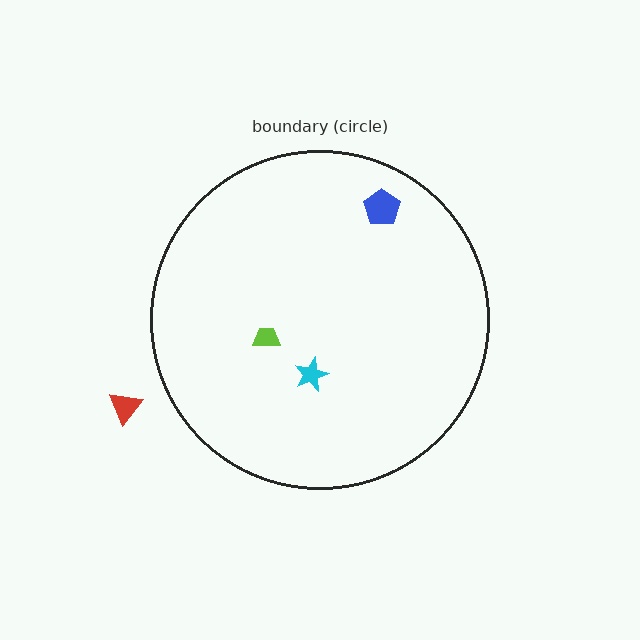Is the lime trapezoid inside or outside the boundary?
Inside.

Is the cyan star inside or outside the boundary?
Inside.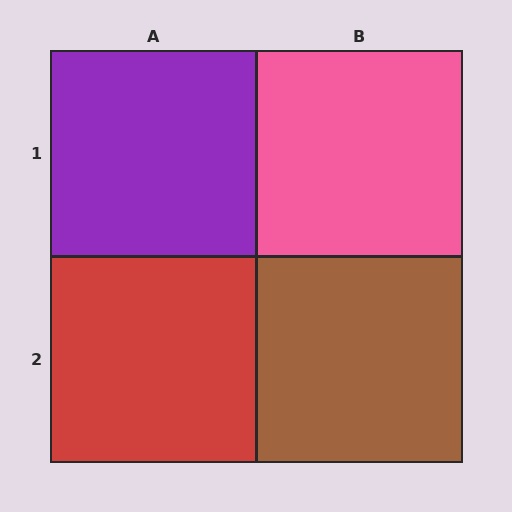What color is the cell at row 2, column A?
Red.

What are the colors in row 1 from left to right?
Purple, pink.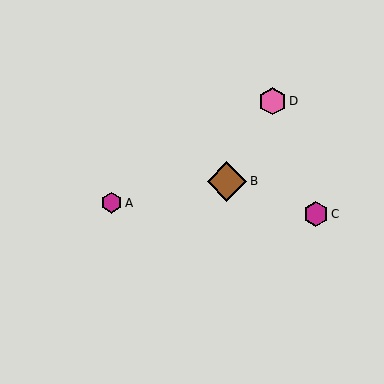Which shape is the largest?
The brown diamond (labeled B) is the largest.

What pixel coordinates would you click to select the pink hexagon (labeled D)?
Click at (273, 101) to select the pink hexagon D.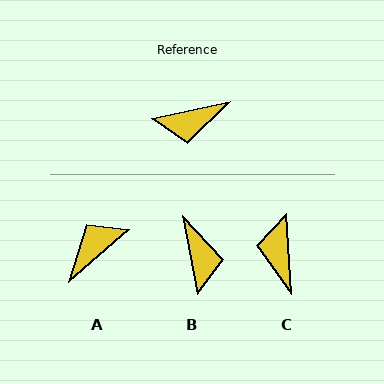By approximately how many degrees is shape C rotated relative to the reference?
Approximately 99 degrees clockwise.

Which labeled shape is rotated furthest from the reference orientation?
A, about 151 degrees away.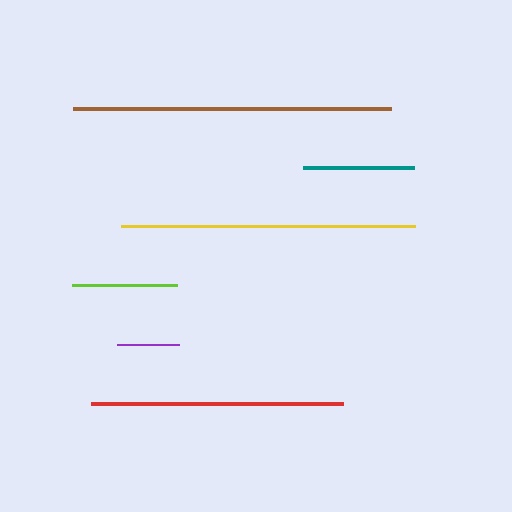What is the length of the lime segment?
The lime segment is approximately 105 pixels long.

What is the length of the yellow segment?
The yellow segment is approximately 294 pixels long.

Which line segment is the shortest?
The purple line is the shortest at approximately 62 pixels.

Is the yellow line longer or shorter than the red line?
The yellow line is longer than the red line.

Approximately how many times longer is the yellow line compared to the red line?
The yellow line is approximately 1.2 times the length of the red line.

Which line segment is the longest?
The brown line is the longest at approximately 319 pixels.